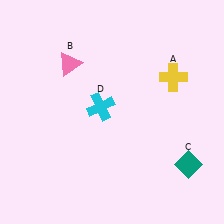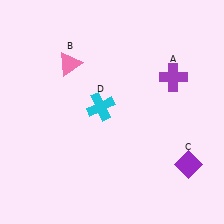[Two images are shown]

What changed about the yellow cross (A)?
In Image 1, A is yellow. In Image 2, it changed to purple.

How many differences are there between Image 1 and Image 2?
There are 2 differences between the two images.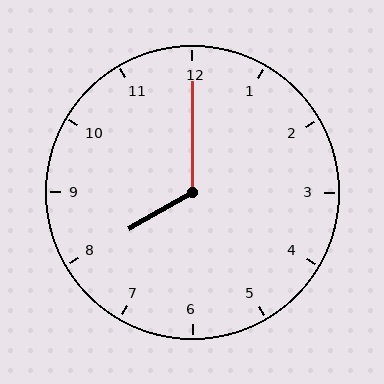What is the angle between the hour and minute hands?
Approximately 120 degrees.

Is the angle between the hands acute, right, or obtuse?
It is obtuse.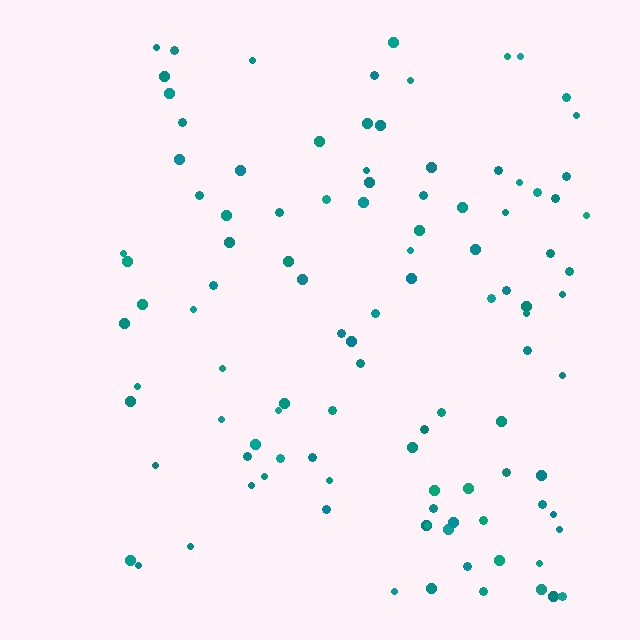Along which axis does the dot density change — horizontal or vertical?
Horizontal.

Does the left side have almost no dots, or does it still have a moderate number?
Still a moderate number, just noticeably fewer than the right.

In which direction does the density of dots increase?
From left to right, with the right side densest.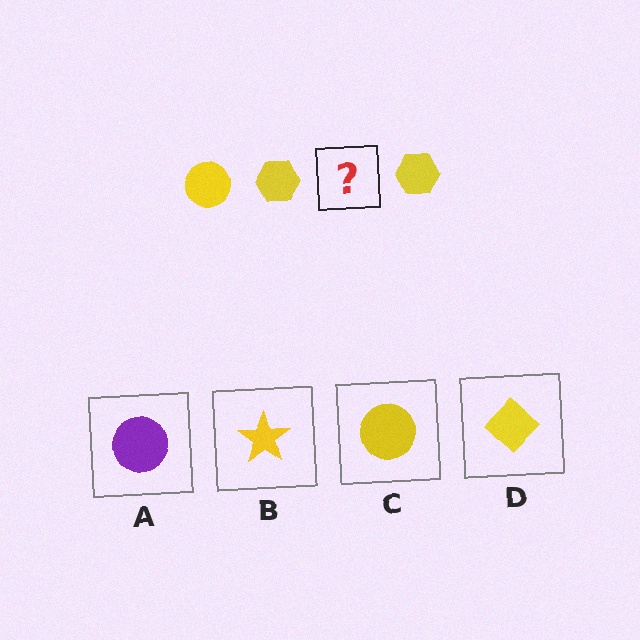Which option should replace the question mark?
Option C.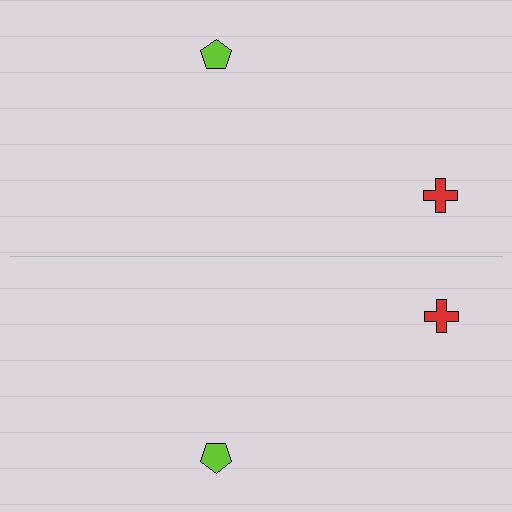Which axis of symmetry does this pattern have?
The pattern has a horizontal axis of symmetry running through the center of the image.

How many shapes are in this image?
There are 4 shapes in this image.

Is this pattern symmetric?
Yes, this pattern has bilateral (reflection) symmetry.